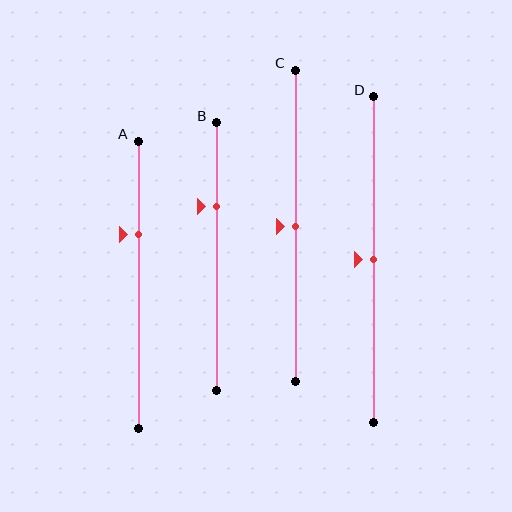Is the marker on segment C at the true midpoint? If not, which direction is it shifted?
Yes, the marker on segment C is at the true midpoint.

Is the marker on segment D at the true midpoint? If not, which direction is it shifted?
Yes, the marker on segment D is at the true midpoint.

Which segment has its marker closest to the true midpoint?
Segment C has its marker closest to the true midpoint.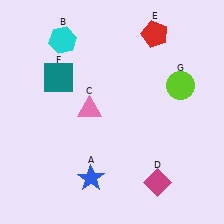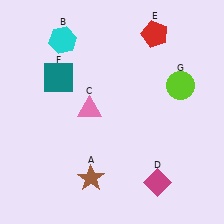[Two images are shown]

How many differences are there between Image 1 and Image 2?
There is 1 difference between the two images.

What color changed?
The star (A) changed from blue in Image 1 to brown in Image 2.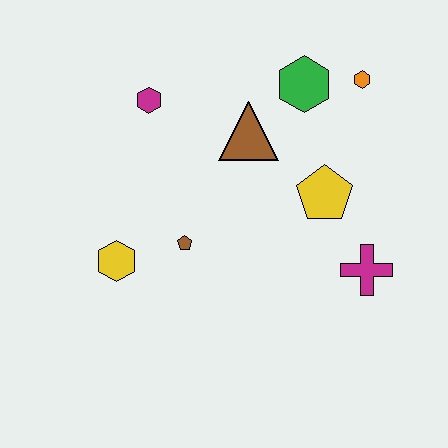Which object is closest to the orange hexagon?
The green hexagon is closest to the orange hexagon.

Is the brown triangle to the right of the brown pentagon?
Yes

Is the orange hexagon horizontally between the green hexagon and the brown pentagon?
No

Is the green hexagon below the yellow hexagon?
No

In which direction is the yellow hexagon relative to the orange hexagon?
The yellow hexagon is to the left of the orange hexagon.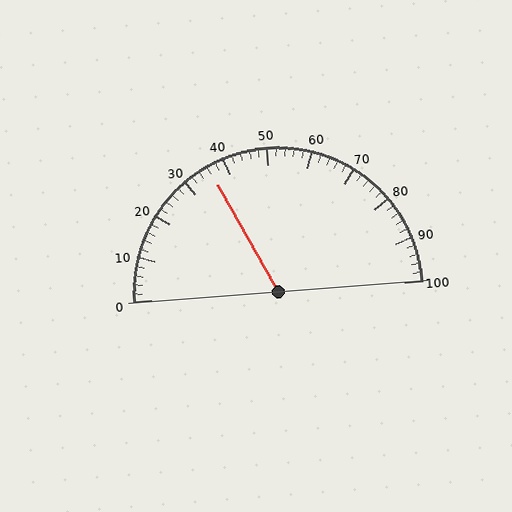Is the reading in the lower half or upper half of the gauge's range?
The reading is in the lower half of the range (0 to 100).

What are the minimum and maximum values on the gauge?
The gauge ranges from 0 to 100.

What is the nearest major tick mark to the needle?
The nearest major tick mark is 40.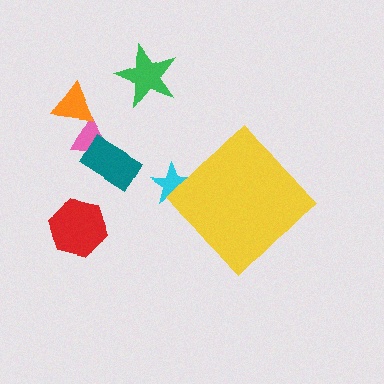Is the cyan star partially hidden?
Yes, the cyan star is partially hidden behind the yellow diamond.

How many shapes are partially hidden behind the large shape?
1 shape is partially hidden.